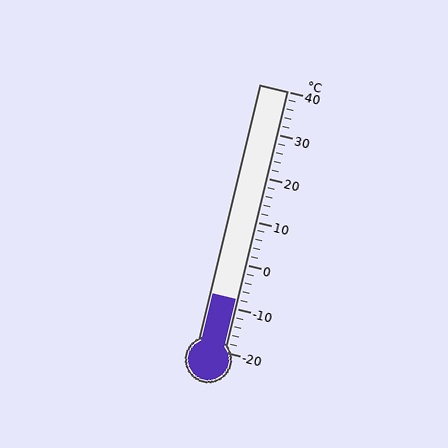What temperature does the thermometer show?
The thermometer shows approximately -8°C.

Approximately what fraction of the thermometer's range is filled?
The thermometer is filled to approximately 20% of its range.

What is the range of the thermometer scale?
The thermometer scale ranges from -20°C to 40°C.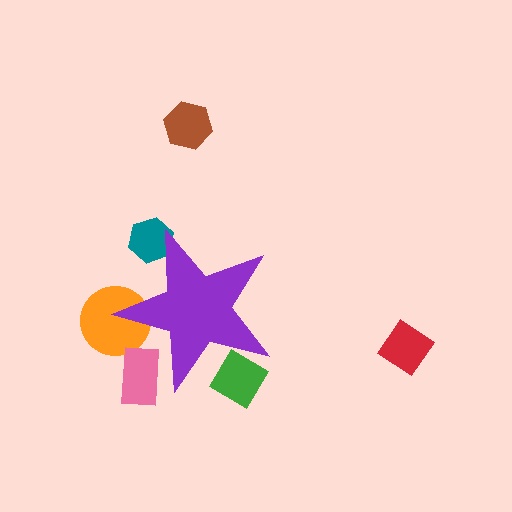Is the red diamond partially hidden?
No, the red diamond is fully visible.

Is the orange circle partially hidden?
Yes, the orange circle is partially hidden behind the purple star.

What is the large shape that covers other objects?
A purple star.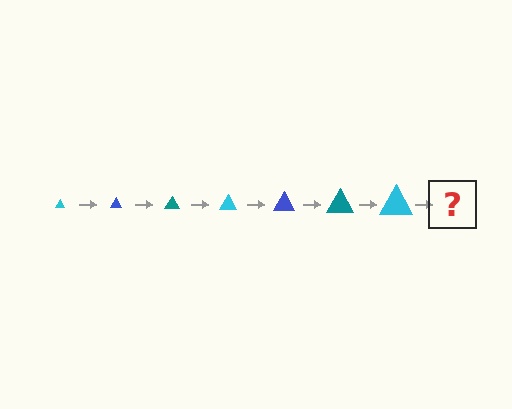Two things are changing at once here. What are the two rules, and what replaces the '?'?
The two rules are that the triangle grows larger each step and the color cycles through cyan, blue, and teal. The '?' should be a blue triangle, larger than the previous one.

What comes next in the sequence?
The next element should be a blue triangle, larger than the previous one.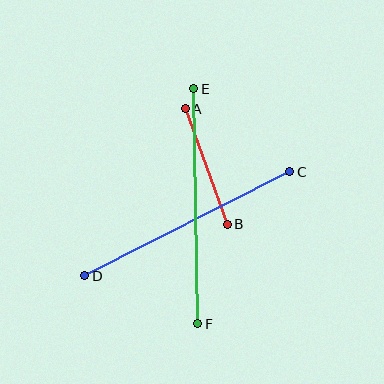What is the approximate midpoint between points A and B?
The midpoint is at approximately (206, 167) pixels.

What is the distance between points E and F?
The distance is approximately 235 pixels.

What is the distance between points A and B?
The distance is approximately 123 pixels.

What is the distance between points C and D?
The distance is approximately 230 pixels.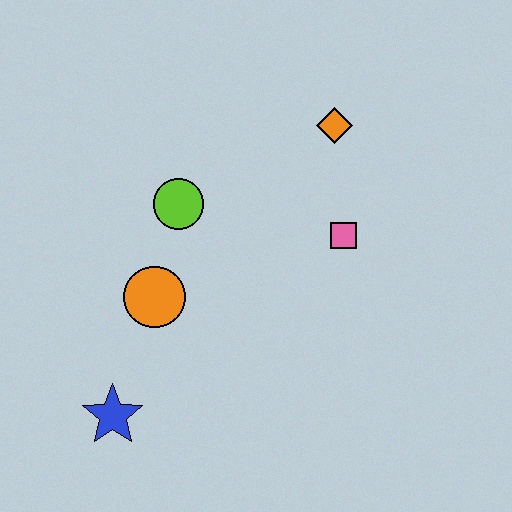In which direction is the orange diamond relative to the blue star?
The orange diamond is above the blue star.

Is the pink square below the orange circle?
No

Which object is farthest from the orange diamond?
The blue star is farthest from the orange diamond.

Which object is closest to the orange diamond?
The pink square is closest to the orange diamond.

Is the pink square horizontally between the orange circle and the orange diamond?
No